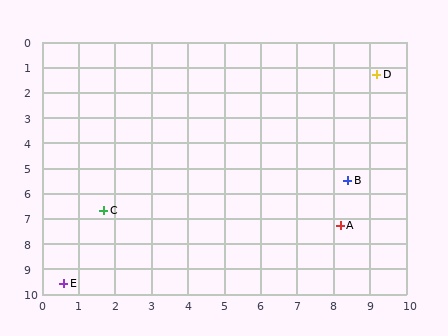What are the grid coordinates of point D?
Point D is at approximately (9.2, 1.3).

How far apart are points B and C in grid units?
Points B and C are about 6.8 grid units apart.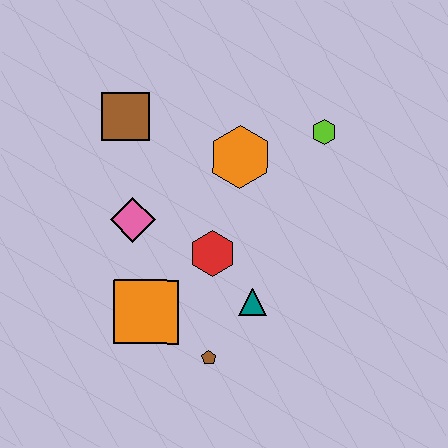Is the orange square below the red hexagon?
Yes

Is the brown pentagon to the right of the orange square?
Yes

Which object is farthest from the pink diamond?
The lime hexagon is farthest from the pink diamond.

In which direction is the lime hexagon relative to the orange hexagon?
The lime hexagon is to the right of the orange hexagon.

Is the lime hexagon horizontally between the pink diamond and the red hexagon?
No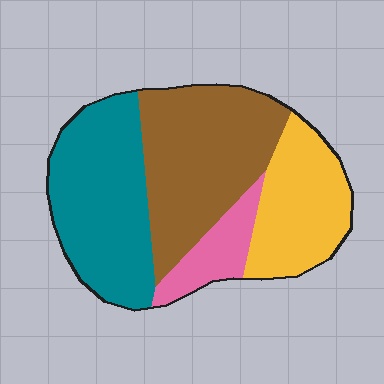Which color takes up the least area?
Pink, at roughly 10%.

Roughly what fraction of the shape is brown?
Brown covers roughly 35% of the shape.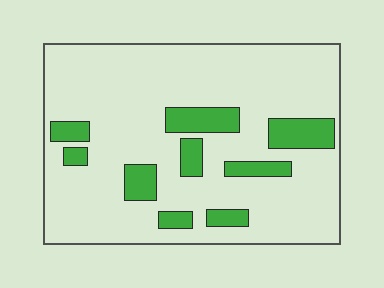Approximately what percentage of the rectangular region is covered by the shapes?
Approximately 15%.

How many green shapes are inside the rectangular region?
9.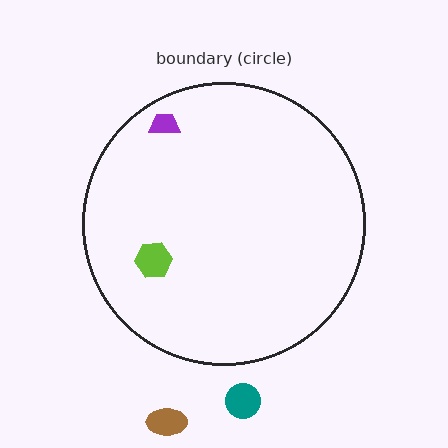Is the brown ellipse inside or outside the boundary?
Outside.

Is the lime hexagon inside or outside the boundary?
Inside.